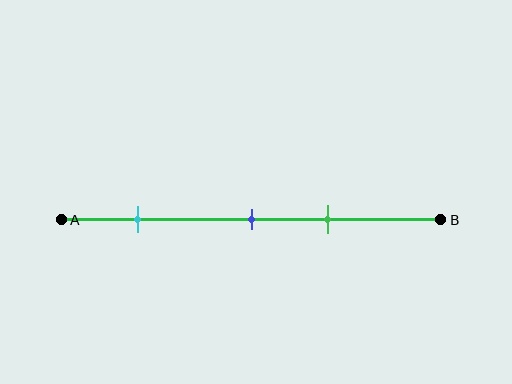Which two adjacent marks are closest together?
The blue and green marks are the closest adjacent pair.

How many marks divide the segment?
There are 3 marks dividing the segment.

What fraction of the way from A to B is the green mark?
The green mark is approximately 70% (0.7) of the way from A to B.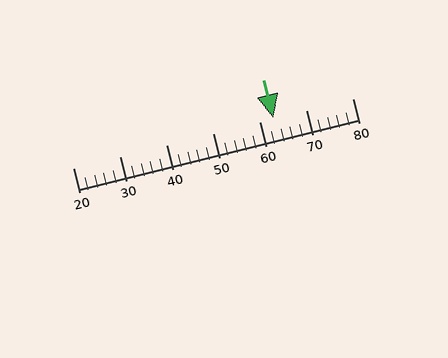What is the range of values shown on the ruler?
The ruler shows values from 20 to 80.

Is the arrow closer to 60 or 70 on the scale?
The arrow is closer to 60.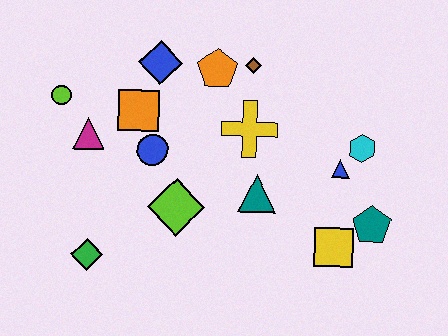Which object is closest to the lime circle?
The magenta triangle is closest to the lime circle.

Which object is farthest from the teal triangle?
The lime circle is farthest from the teal triangle.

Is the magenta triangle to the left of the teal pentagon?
Yes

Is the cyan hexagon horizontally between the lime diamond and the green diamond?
No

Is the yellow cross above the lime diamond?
Yes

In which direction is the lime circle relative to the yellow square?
The lime circle is to the left of the yellow square.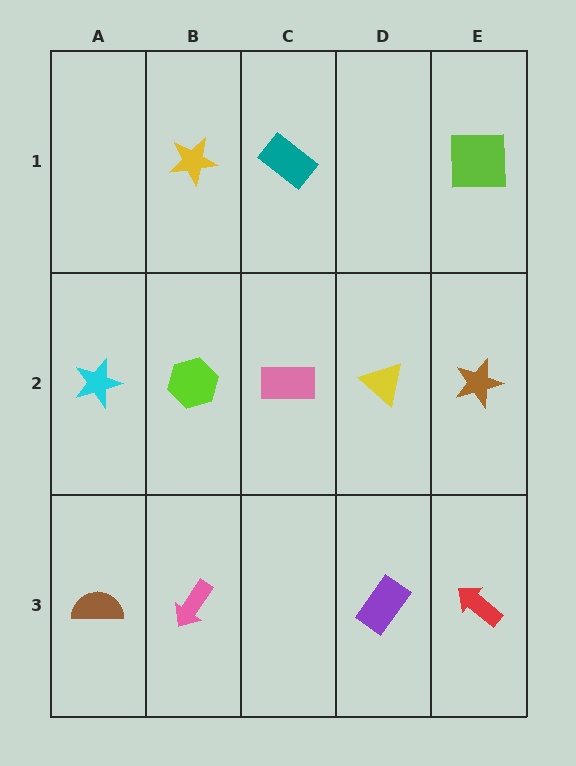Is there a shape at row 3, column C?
No, that cell is empty.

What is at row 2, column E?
A brown star.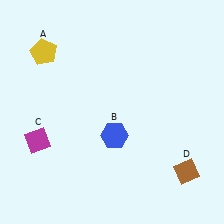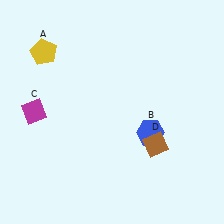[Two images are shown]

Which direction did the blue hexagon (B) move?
The blue hexagon (B) moved right.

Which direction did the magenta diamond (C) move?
The magenta diamond (C) moved up.